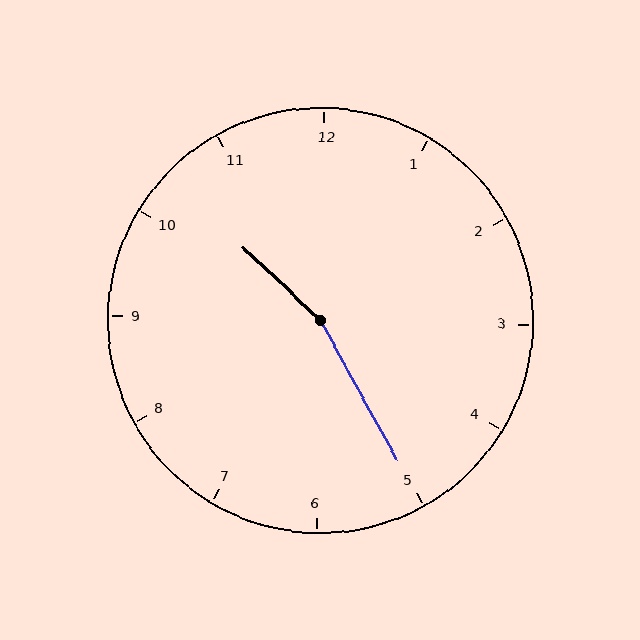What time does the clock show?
10:25.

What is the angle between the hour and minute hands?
Approximately 162 degrees.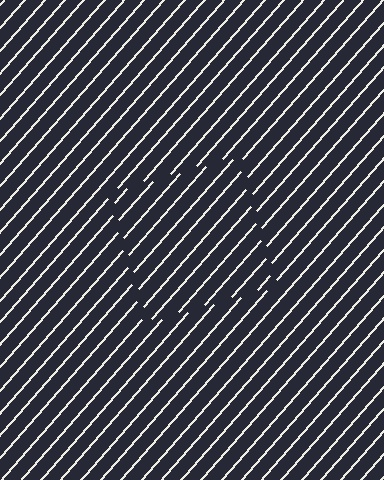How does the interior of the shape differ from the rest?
The interior of the shape contains the same grating, shifted by half a period — the contour is defined by the phase discontinuity where line-ends from the inner and outer gratings abut.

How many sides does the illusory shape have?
4 sides — the line-ends trace a square.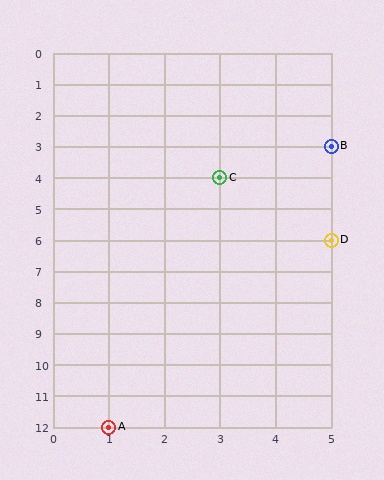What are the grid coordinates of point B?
Point B is at grid coordinates (5, 3).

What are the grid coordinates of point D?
Point D is at grid coordinates (5, 6).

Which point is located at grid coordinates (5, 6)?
Point D is at (5, 6).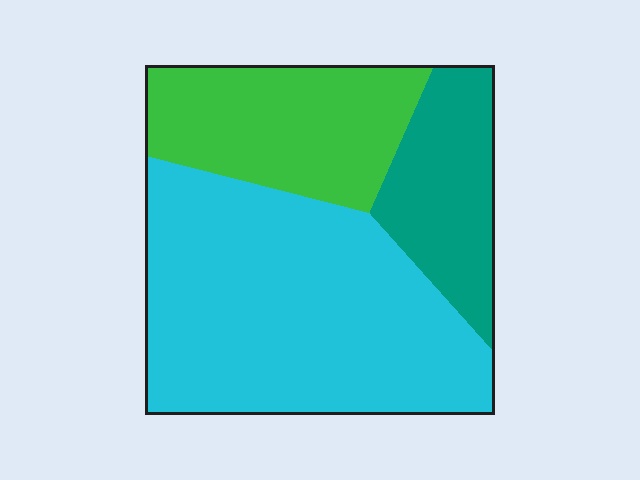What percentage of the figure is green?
Green covers about 25% of the figure.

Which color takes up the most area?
Cyan, at roughly 55%.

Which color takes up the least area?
Teal, at roughly 20%.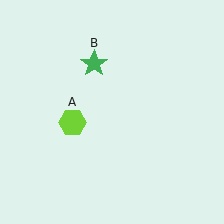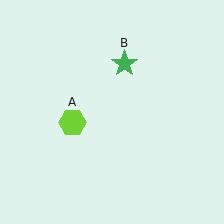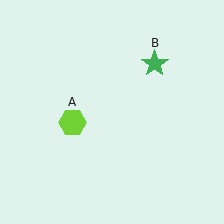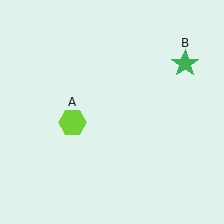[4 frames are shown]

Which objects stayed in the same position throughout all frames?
Lime hexagon (object A) remained stationary.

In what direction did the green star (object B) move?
The green star (object B) moved right.